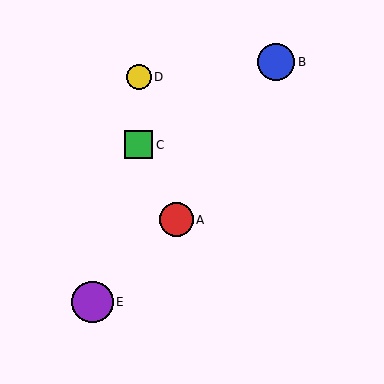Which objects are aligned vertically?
Objects C, D are aligned vertically.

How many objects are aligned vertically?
2 objects (C, D) are aligned vertically.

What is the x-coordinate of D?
Object D is at x≈139.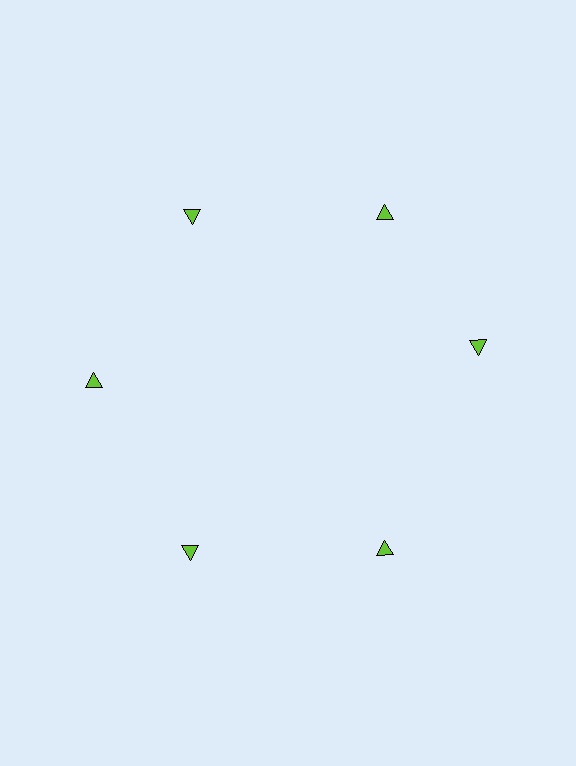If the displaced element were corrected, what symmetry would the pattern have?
It would have 6-fold rotational symmetry — the pattern would map onto itself every 60 degrees.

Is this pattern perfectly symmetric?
No. The 6 lime triangles are arranged in a ring, but one element near the 3 o'clock position is rotated out of alignment along the ring, breaking the 6-fold rotational symmetry.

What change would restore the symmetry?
The symmetry would be restored by rotating it back into even spacing with its neighbors so that all 6 triangles sit at equal angles and equal distance from the center.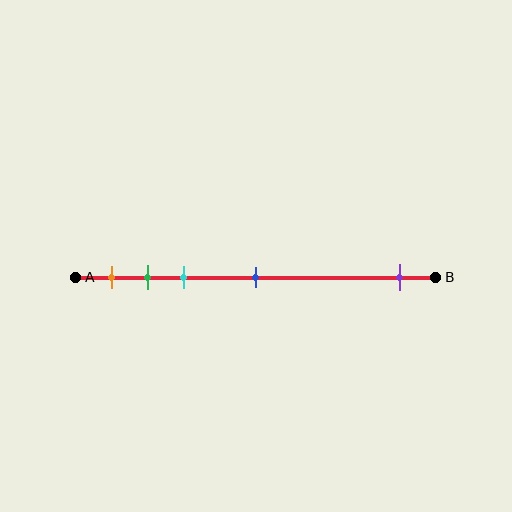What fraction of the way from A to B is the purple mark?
The purple mark is approximately 90% (0.9) of the way from A to B.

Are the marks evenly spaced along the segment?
No, the marks are not evenly spaced.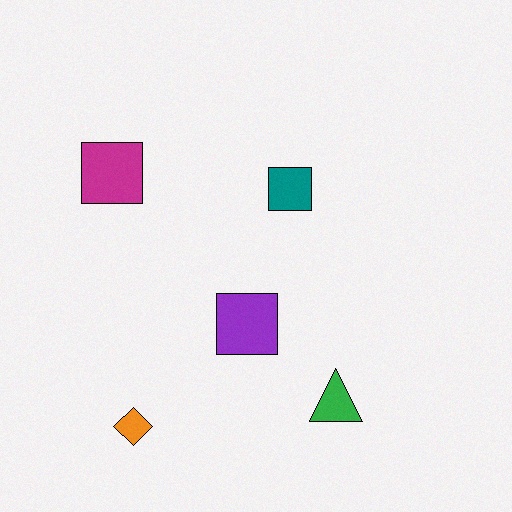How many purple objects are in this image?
There is 1 purple object.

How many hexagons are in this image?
There are no hexagons.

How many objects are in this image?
There are 5 objects.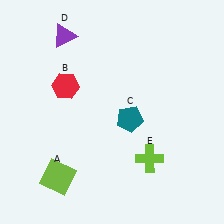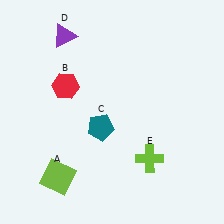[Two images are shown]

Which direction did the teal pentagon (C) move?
The teal pentagon (C) moved left.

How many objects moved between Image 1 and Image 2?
1 object moved between the two images.